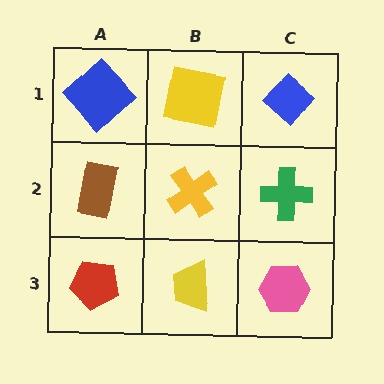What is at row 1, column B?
A yellow square.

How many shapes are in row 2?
3 shapes.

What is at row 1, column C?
A blue diamond.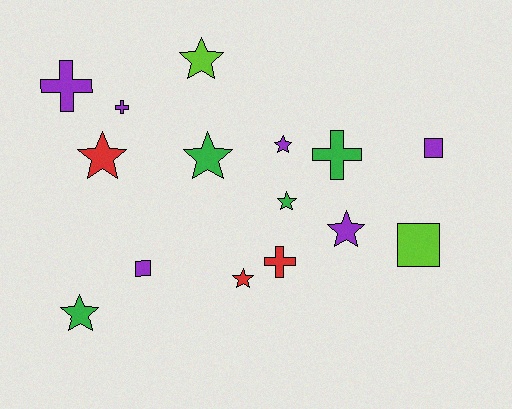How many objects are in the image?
There are 15 objects.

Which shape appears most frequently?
Star, with 8 objects.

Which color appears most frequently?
Purple, with 6 objects.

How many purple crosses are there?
There are 2 purple crosses.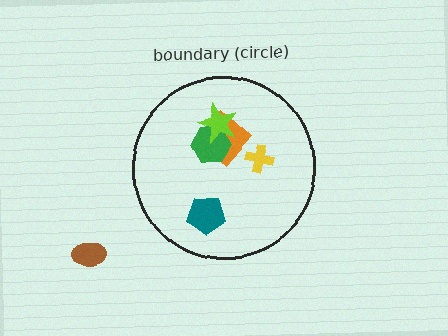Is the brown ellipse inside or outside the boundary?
Outside.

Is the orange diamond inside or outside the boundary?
Inside.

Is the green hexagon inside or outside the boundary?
Inside.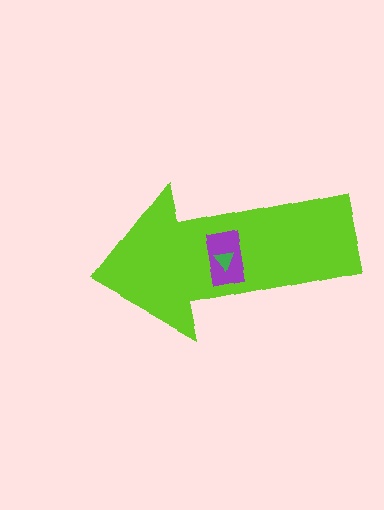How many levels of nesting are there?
3.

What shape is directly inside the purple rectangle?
The green triangle.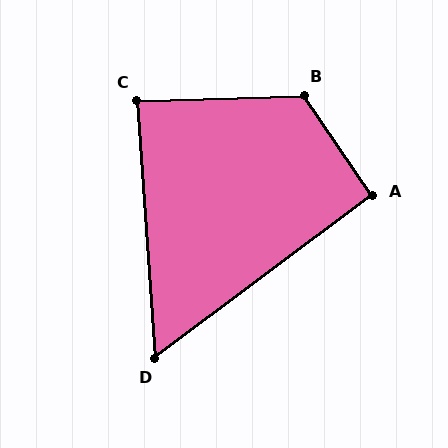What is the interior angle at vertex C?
Approximately 88 degrees (approximately right).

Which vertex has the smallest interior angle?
D, at approximately 57 degrees.